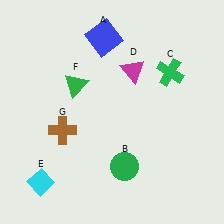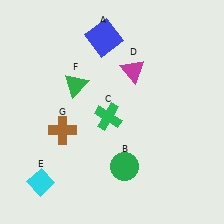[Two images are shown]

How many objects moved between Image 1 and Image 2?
1 object moved between the two images.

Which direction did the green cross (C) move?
The green cross (C) moved left.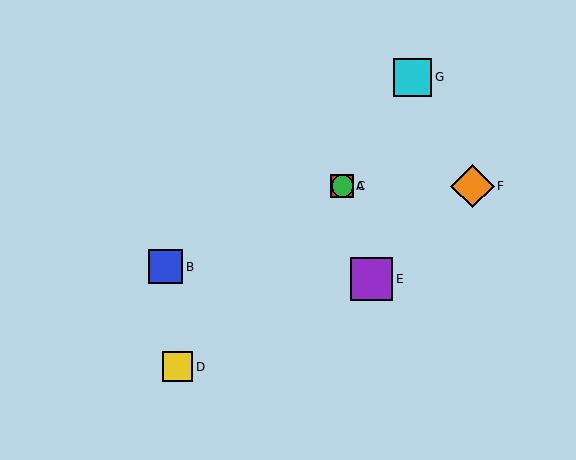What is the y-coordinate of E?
Object E is at y≈279.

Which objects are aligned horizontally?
Objects A, C, F are aligned horizontally.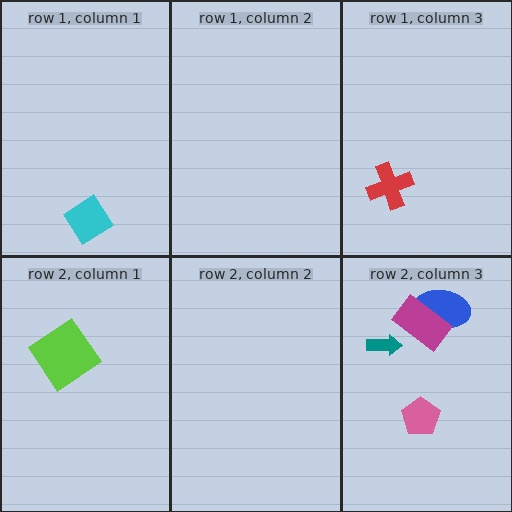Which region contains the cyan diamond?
The row 1, column 1 region.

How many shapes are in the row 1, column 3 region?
1.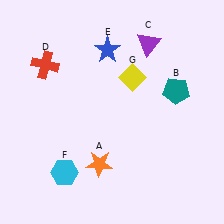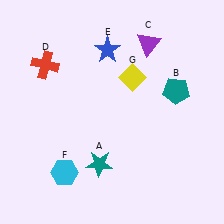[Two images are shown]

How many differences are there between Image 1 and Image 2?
There is 1 difference between the two images.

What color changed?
The star (A) changed from orange in Image 1 to teal in Image 2.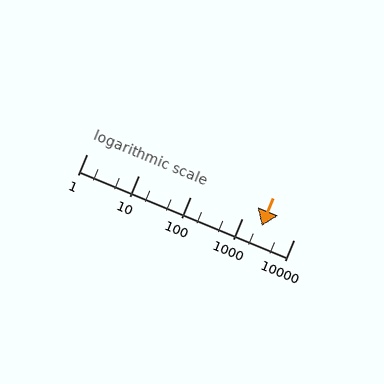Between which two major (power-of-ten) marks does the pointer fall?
The pointer is between 1000 and 10000.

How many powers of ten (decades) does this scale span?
The scale spans 4 decades, from 1 to 10000.